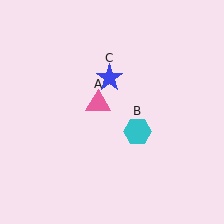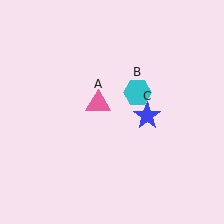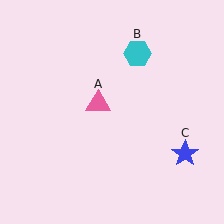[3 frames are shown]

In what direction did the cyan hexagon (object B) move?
The cyan hexagon (object B) moved up.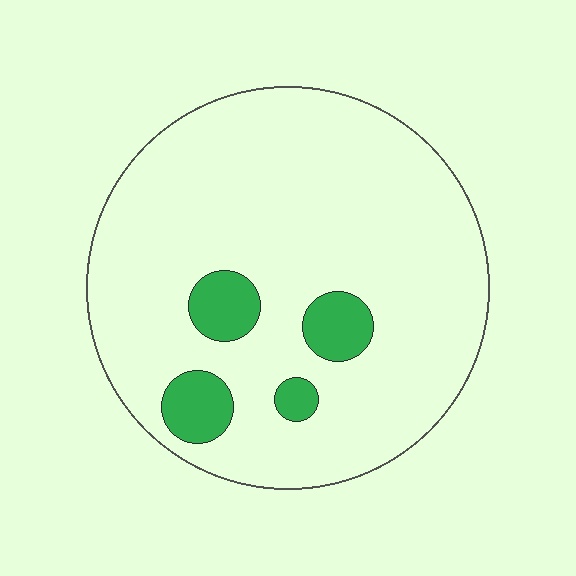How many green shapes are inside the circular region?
4.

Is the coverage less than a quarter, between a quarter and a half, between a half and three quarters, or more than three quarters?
Less than a quarter.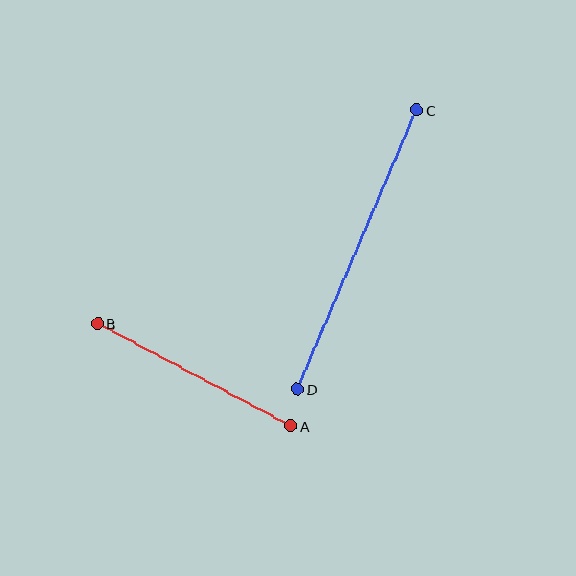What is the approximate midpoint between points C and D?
The midpoint is at approximately (357, 250) pixels.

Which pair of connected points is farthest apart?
Points C and D are farthest apart.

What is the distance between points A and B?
The distance is approximately 219 pixels.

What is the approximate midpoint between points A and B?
The midpoint is at approximately (194, 375) pixels.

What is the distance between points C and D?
The distance is approximately 304 pixels.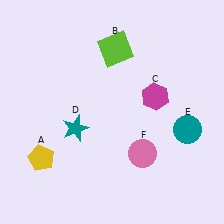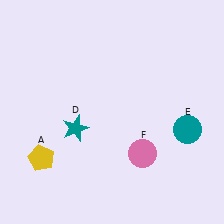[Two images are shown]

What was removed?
The lime square (B), the magenta hexagon (C) were removed in Image 2.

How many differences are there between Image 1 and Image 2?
There are 2 differences between the two images.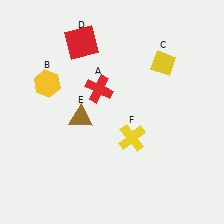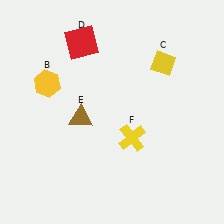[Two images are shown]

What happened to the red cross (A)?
The red cross (A) was removed in Image 2. It was in the top-left area of Image 1.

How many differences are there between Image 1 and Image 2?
There is 1 difference between the two images.